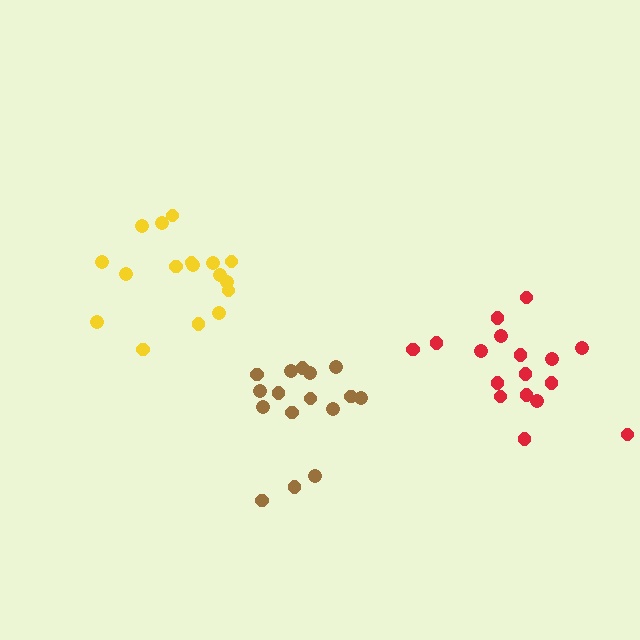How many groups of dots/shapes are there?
There are 3 groups.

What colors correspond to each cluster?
The clusters are colored: brown, red, yellow.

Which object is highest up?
The yellow cluster is topmost.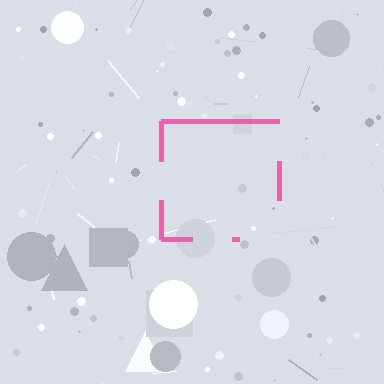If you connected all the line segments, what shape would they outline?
They would outline a square.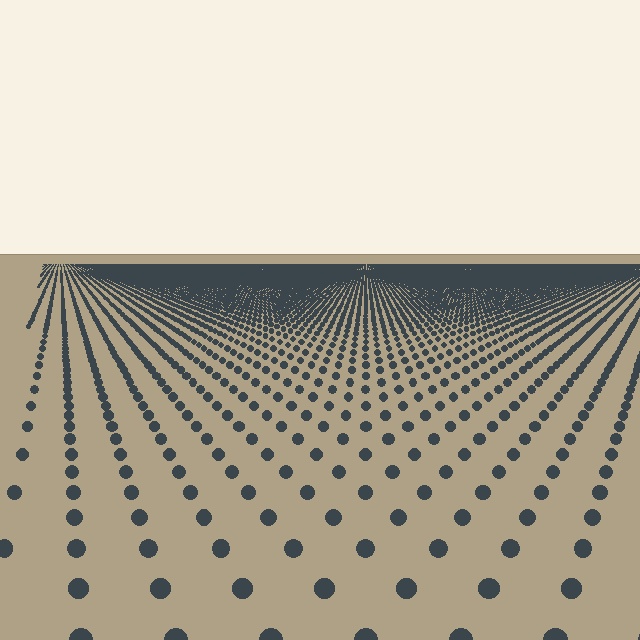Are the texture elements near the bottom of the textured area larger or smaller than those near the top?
Larger. Near the bottom, elements are closer to the viewer and appear at a bigger on-screen size.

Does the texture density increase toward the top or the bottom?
Density increases toward the top.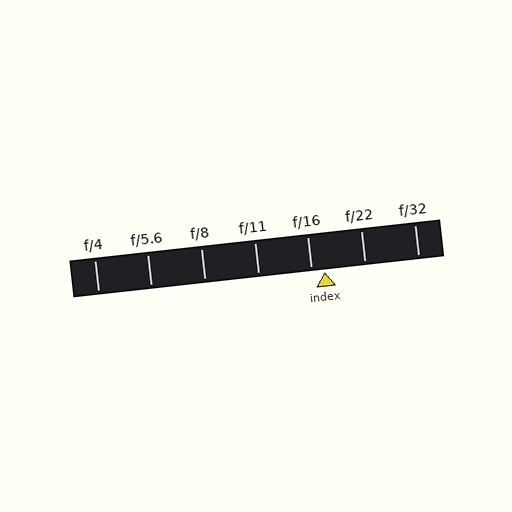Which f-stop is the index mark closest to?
The index mark is closest to f/16.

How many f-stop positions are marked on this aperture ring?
There are 7 f-stop positions marked.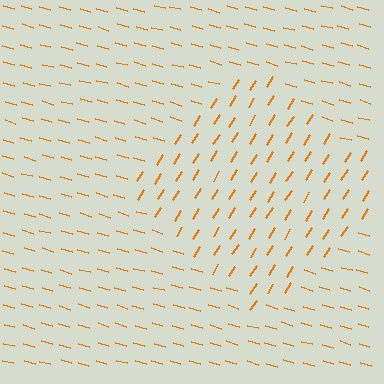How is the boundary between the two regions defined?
The boundary is defined purely by a change in line orientation (approximately 74 degrees difference). All lines are the same color and thickness.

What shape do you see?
I see a diamond.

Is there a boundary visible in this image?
Yes, there is a texture boundary formed by a change in line orientation.